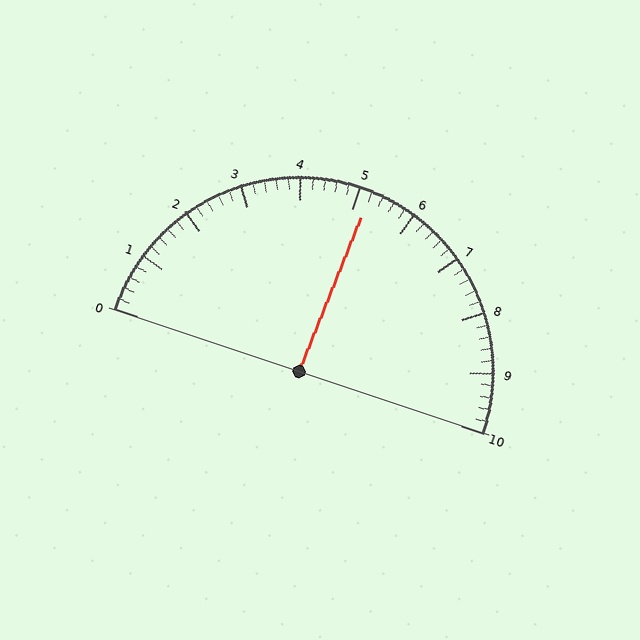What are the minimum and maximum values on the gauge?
The gauge ranges from 0 to 10.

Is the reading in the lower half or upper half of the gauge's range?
The reading is in the upper half of the range (0 to 10).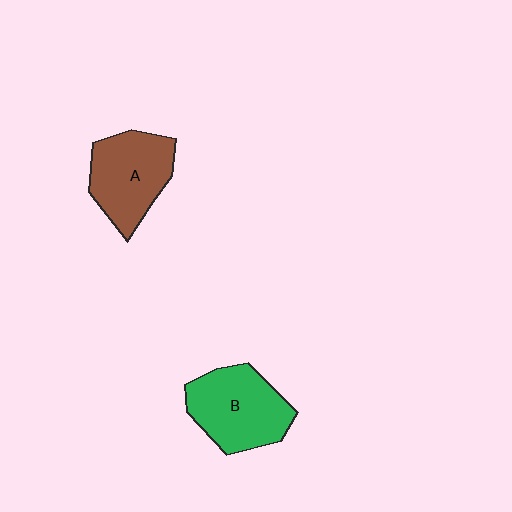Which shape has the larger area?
Shape B (green).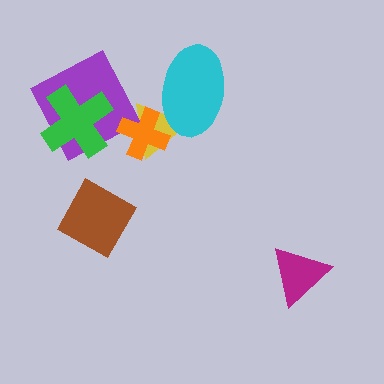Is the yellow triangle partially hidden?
Yes, it is partially covered by another shape.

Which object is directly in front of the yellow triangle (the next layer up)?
The cyan ellipse is directly in front of the yellow triangle.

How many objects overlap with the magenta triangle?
0 objects overlap with the magenta triangle.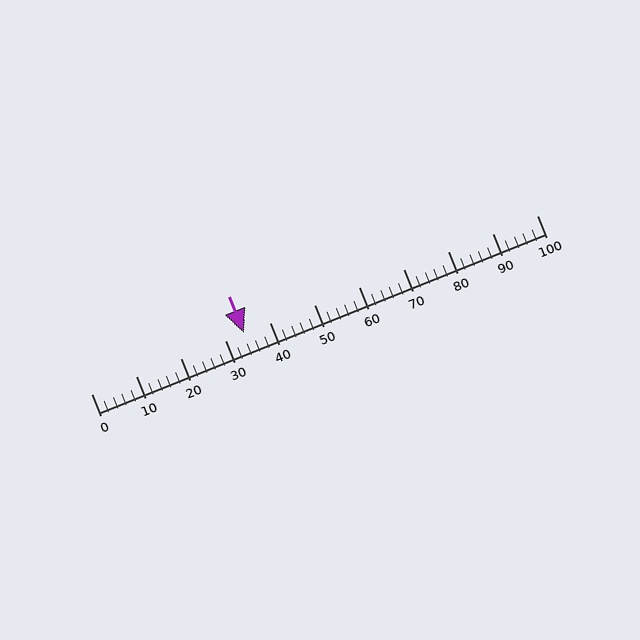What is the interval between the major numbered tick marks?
The major tick marks are spaced 10 units apart.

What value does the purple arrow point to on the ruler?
The purple arrow points to approximately 34.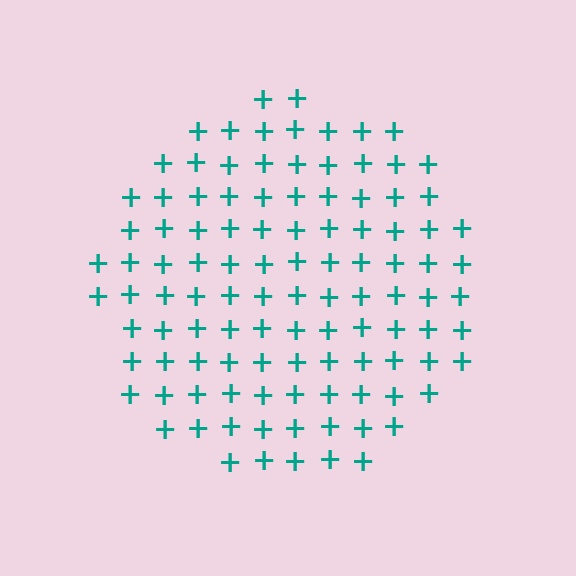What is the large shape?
The large shape is a circle.